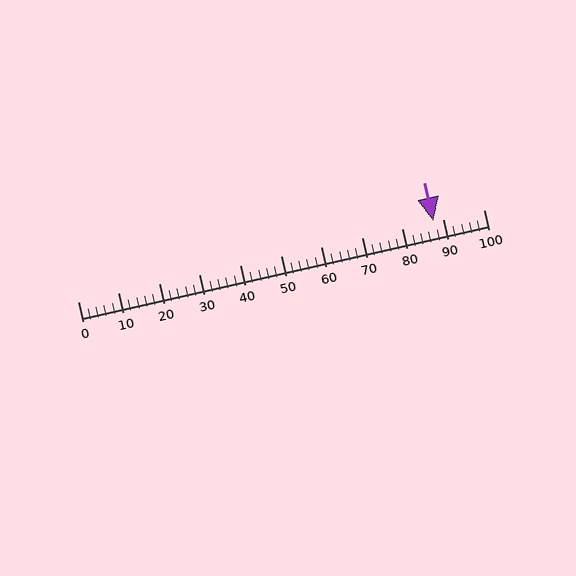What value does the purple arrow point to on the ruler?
The purple arrow points to approximately 88.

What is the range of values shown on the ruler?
The ruler shows values from 0 to 100.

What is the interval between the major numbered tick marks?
The major tick marks are spaced 10 units apart.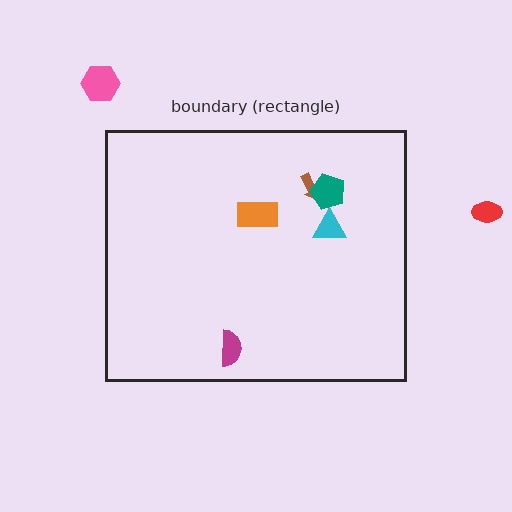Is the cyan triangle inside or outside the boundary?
Inside.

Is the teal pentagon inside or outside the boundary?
Inside.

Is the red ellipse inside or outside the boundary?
Outside.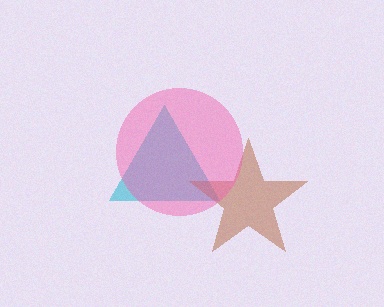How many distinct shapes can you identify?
There are 3 distinct shapes: a cyan triangle, a brown star, a pink circle.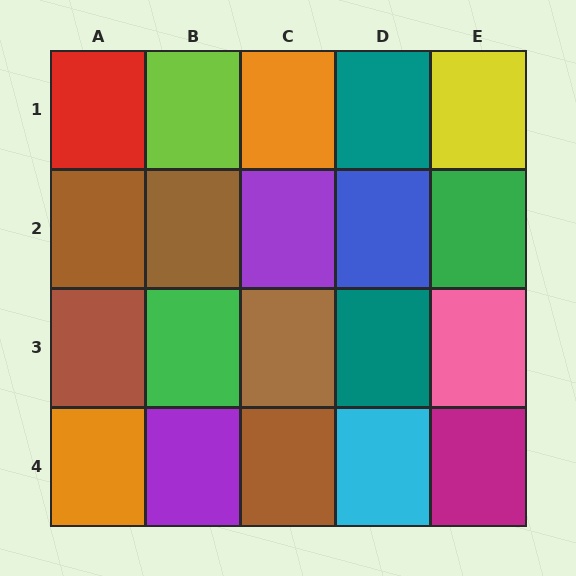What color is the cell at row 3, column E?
Pink.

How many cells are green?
2 cells are green.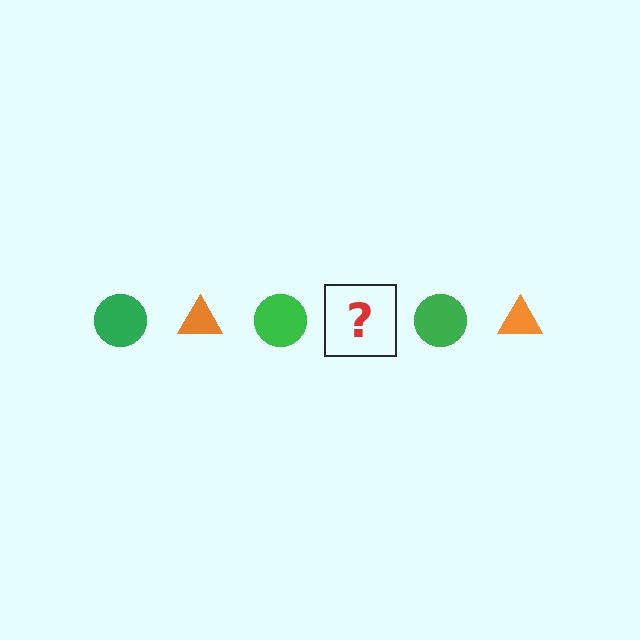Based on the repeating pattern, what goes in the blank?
The blank should be an orange triangle.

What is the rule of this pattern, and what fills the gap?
The rule is that the pattern alternates between green circle and orange triangle. The gap should be filled with an orange triangle.